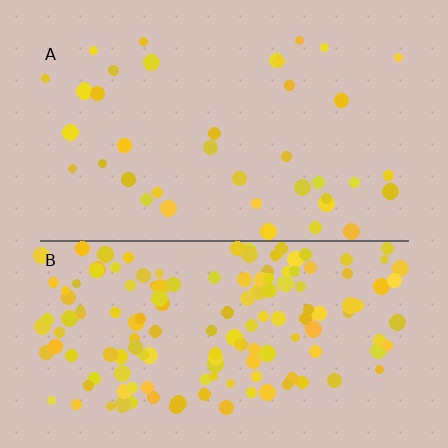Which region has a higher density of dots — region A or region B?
B (the bottom).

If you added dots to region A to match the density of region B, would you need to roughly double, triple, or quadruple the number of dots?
Approximately quadruple.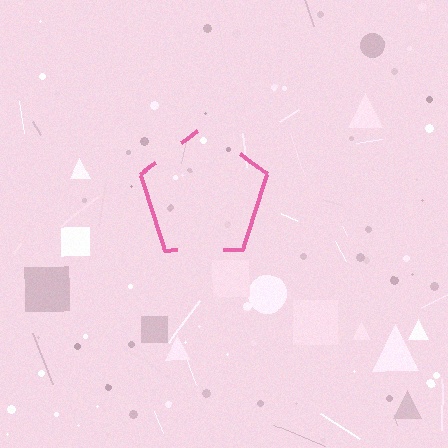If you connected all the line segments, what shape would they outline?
They would outline a pentagon.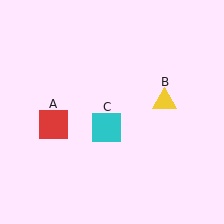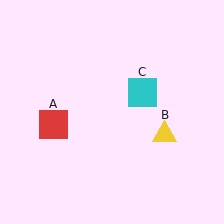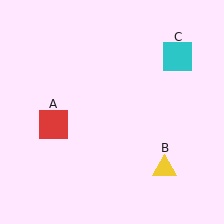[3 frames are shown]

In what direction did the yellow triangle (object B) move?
The yellow triangle (object B) moved down.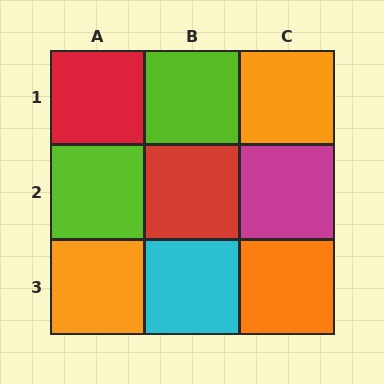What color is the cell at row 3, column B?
Cyan.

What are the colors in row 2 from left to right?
Lime, red, magenta.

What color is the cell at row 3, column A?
Orange.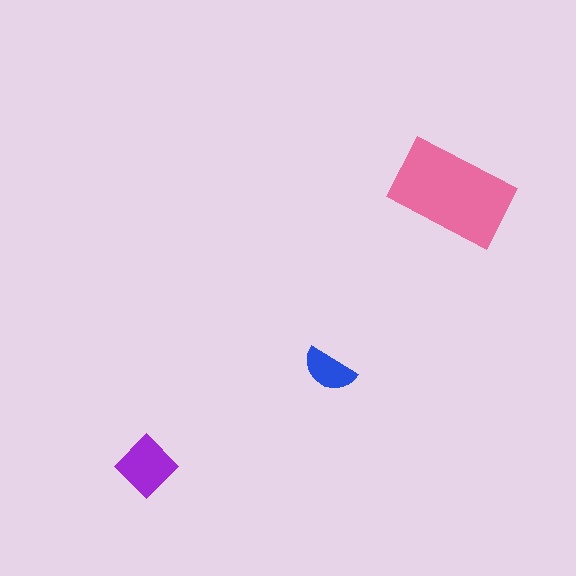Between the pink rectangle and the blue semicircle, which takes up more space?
The pink rectangle.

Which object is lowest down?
The purple diamond is bottommost.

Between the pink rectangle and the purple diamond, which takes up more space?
The pink rectangle.